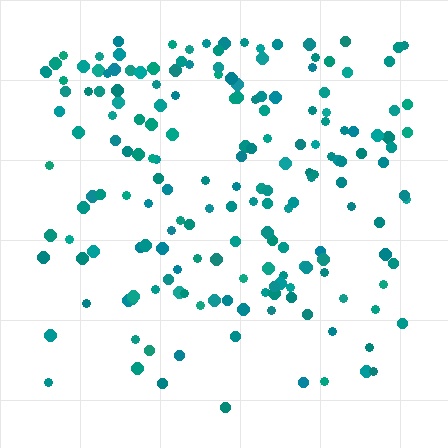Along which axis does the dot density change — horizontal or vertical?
Vertical.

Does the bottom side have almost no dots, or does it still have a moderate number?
Still a moderate number, just noticeably fewer than the top.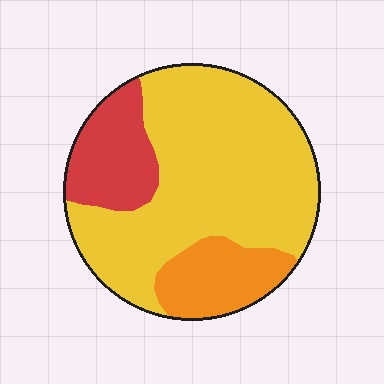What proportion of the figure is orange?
Orange covers around 15% of the figure.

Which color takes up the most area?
Yellow, at roughly 65%.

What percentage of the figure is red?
Red takes up between a sixth and a third of the figure.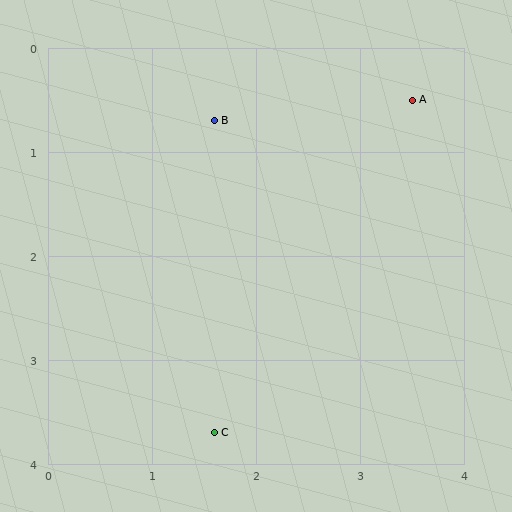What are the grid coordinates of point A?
Point A is at approximately (3.5, 0.5).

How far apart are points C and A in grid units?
Points C and A are about 3.7 grid units apart.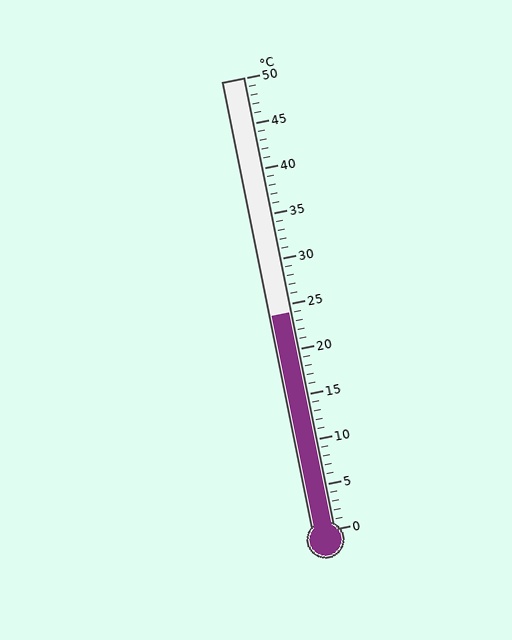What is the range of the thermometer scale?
The thermometer scale ranges from 0°C to 50°C.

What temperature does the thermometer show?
The thermometer shows approximately 24°C.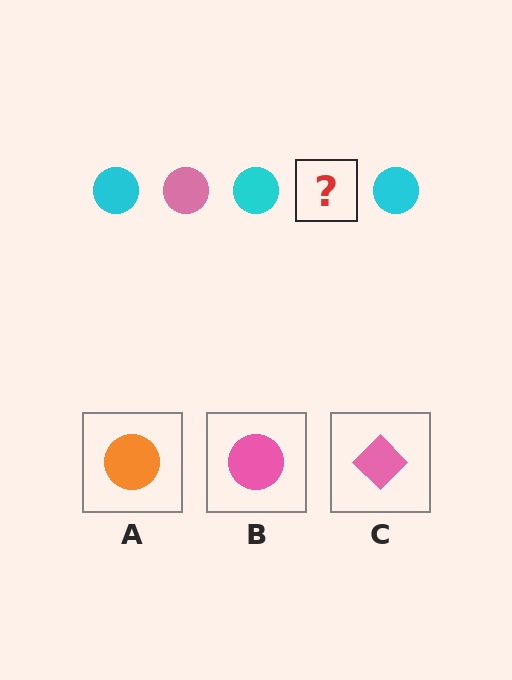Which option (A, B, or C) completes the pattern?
B.